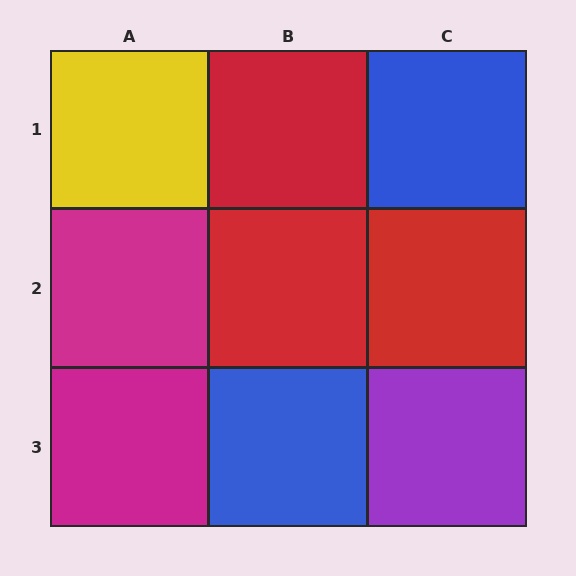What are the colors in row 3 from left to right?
Magenta, blue, purple.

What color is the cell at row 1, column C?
Blue.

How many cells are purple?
1 cell is purple.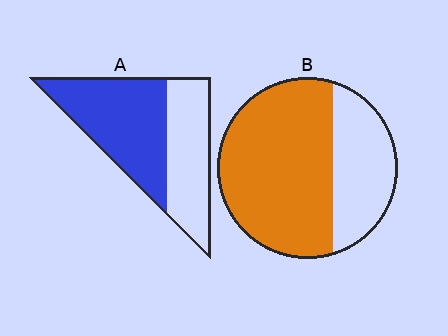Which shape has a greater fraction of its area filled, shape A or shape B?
Shape B.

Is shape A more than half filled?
Yes.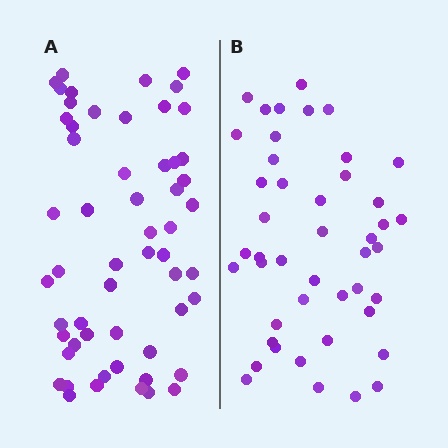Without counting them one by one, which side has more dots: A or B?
Region A (the left region) has more dots.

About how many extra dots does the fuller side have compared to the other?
Region A has roughly 12 or so more dots than region B.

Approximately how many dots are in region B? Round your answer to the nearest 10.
About 40 dots. (The exact count is 45, which rounds to 40.)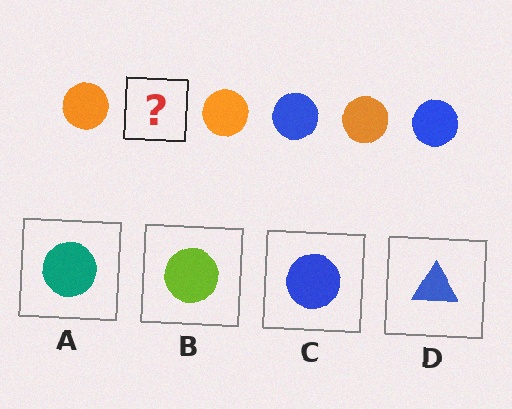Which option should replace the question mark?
Option C.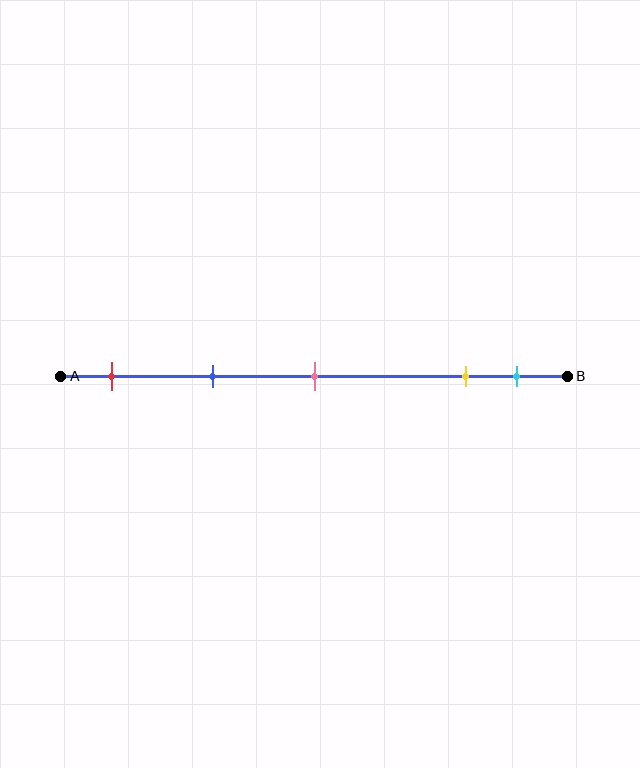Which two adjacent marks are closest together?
The yellow and cyan marks are the closest adjacent pair.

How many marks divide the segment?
There are 5 marks dividing the segment.